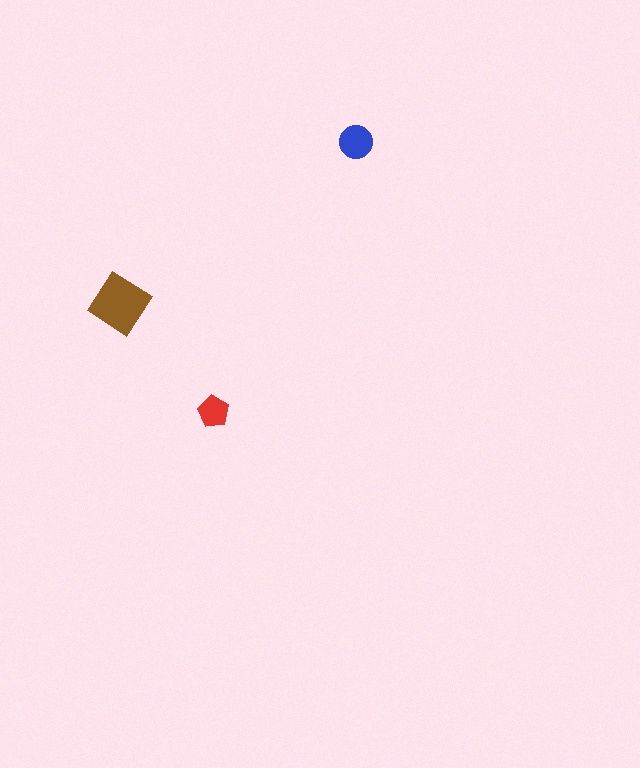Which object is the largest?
The brown diamond.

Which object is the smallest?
The red pentagon.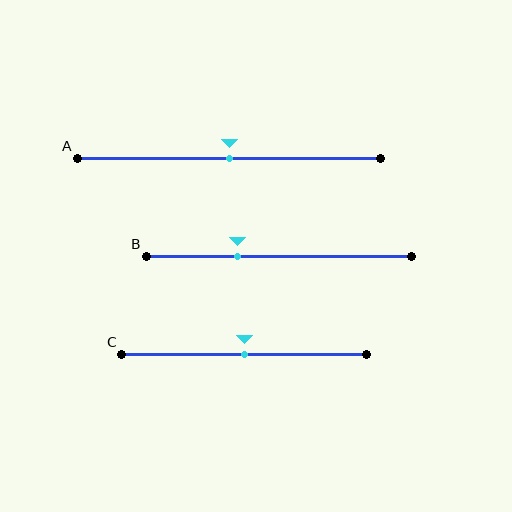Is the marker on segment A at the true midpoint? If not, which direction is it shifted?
Yes, the marker on segment A is at the true midpoint.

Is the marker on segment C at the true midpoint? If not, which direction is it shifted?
Yes, the marker on segment C is at the true midpoint.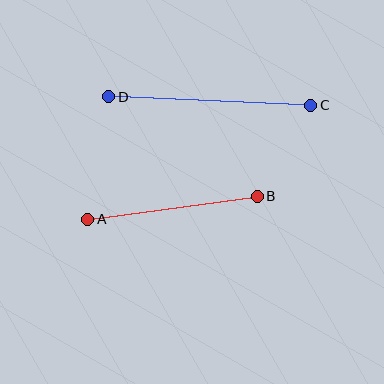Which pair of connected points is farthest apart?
Points C and D are farthest apart.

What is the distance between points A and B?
The distance is approximately 171 pixels.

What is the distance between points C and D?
The distance is approximately 202 pixels.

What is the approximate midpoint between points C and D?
The midpoint is at approximately (210, 101) pixels.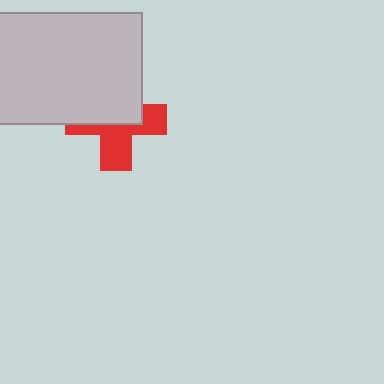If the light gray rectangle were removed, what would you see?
You would see the complete red cross.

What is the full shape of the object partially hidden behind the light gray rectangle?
The partially hidden object is a red cross.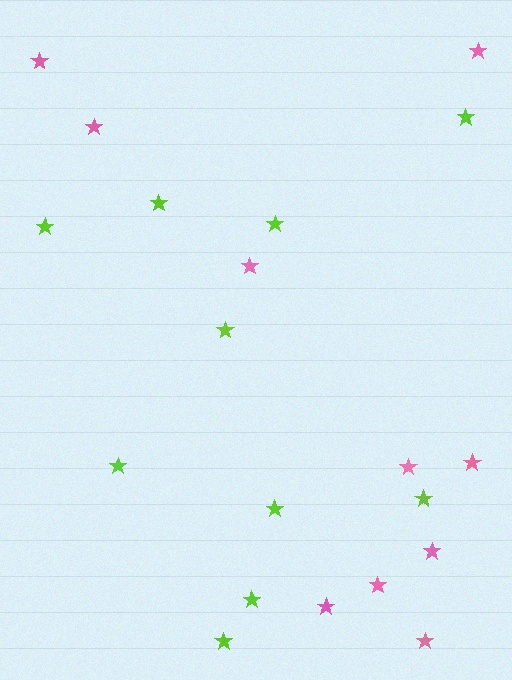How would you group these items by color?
There are 2 groups: one group of lime stars (10) and one group of pink stars (10).